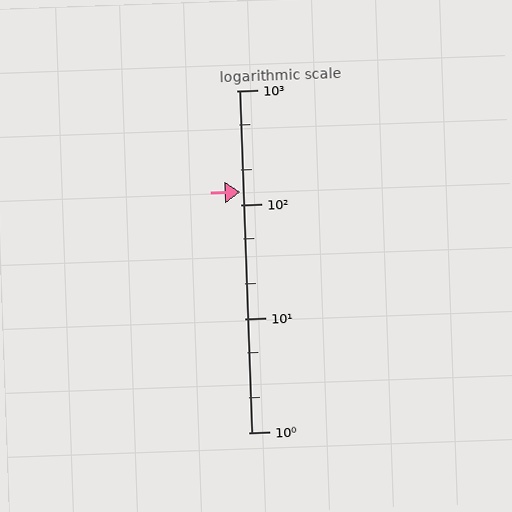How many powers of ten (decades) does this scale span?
The scale spans 3 decades, from 1 to 1000.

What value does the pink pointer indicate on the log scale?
The pointer indicates approximately 130.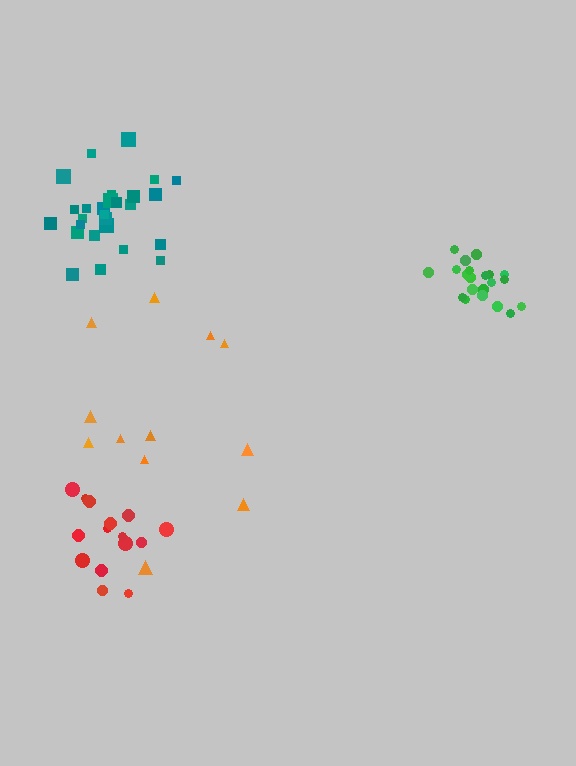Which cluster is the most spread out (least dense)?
Orange.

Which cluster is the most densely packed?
Green.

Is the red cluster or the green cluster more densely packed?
Green.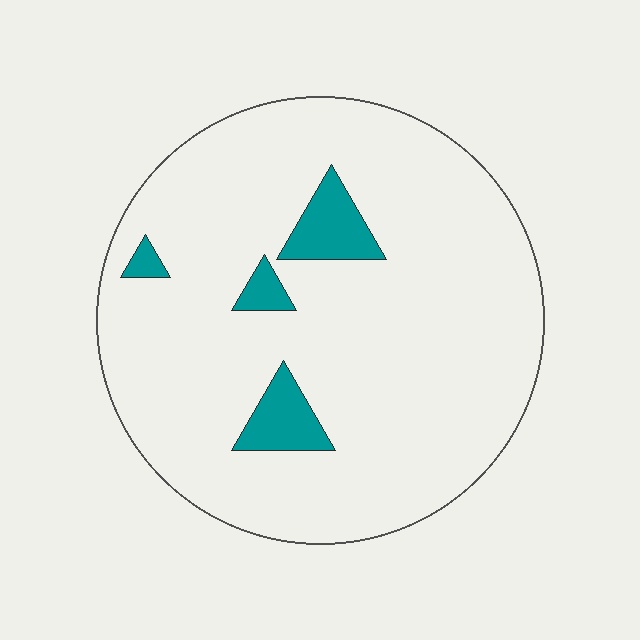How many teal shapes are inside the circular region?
4.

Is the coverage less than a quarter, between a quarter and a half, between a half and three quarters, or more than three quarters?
Less than a quarter.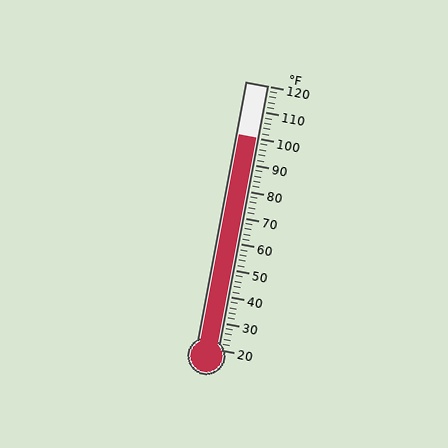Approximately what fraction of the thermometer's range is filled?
The thermometer is filled to approximately 80% of its range.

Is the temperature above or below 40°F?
The temperature is above 40°F.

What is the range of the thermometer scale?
The thermometer scale ranges from 20°F to 120°F.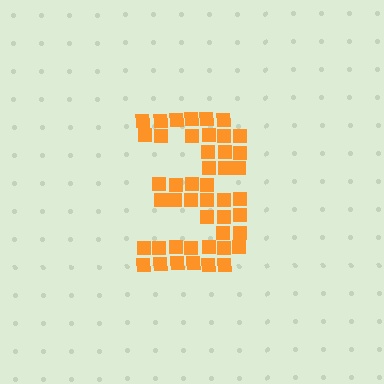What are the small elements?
The small elements are squares.